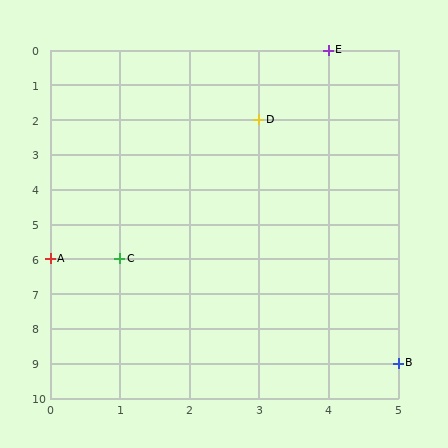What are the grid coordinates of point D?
Point D is at grid coordinates (3, 2).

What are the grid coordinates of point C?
Point C is at grid coordinates (1, 6).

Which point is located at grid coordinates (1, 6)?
Point C is at (1, 6).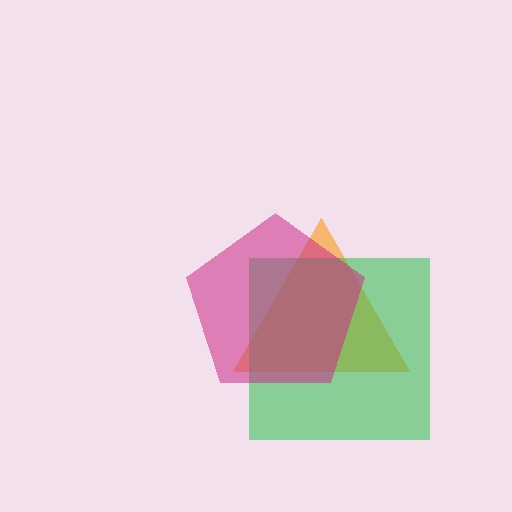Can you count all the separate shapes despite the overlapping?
Yes, there are 3 separate shapes.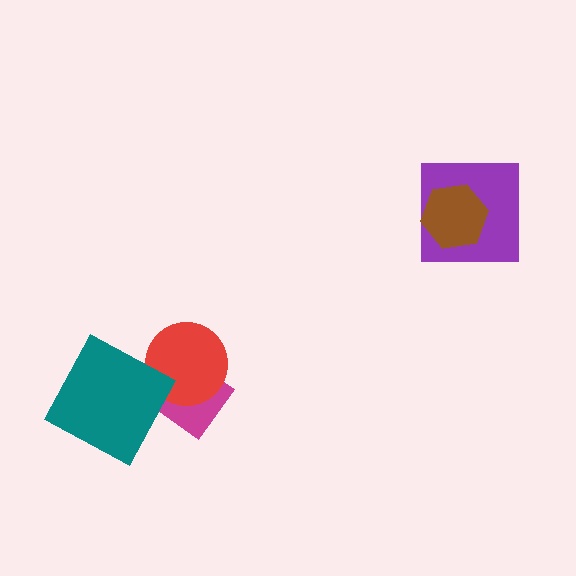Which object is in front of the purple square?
The brown hexagon is in front of the purple square.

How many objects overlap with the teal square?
1 object overlaps with the teal square.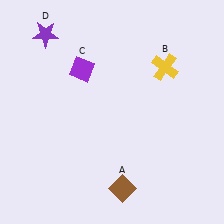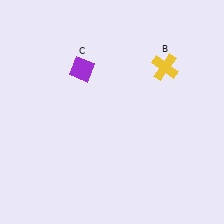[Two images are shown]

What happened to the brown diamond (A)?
The brown diamond (A) was removed in Image 2. It was in the bottom-right area of Image 1.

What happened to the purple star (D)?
The purple star (D) was removed in Image 2. It was in the top-left area of Image 1.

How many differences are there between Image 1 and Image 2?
There are 2 differences between the two images.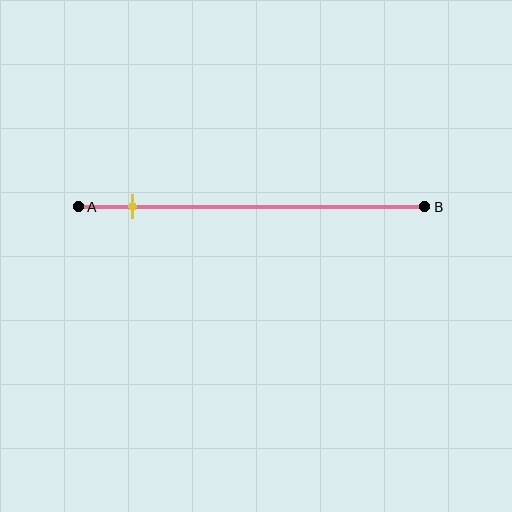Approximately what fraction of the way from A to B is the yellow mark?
The yellow mark is approximately 15% of the way from A to B.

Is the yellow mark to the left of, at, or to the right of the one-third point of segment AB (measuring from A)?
The yellow mark is to the left of the one-third point of segment AB.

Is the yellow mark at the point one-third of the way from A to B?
No, the mark is at about 15% from A, not at the 33% one-third point.